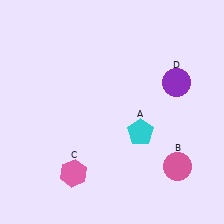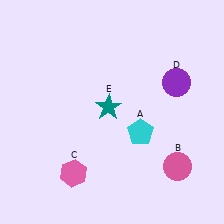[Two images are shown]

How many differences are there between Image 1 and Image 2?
There is 1 difference between the two images.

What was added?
A teal star (E) was added in Image 2.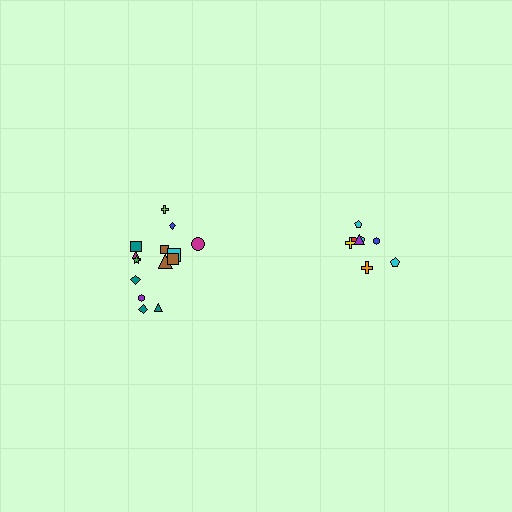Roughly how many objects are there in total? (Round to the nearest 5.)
Roughly 25 objects in total.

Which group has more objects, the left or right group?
The left group.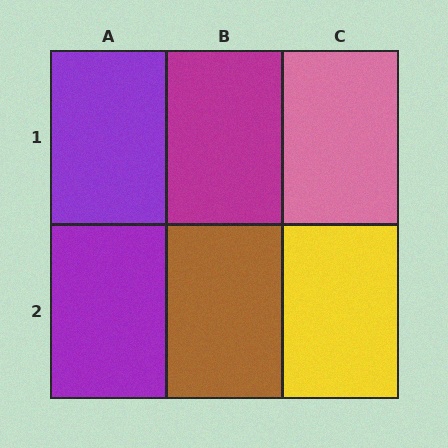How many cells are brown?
1 cell is brown.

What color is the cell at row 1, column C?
Pink.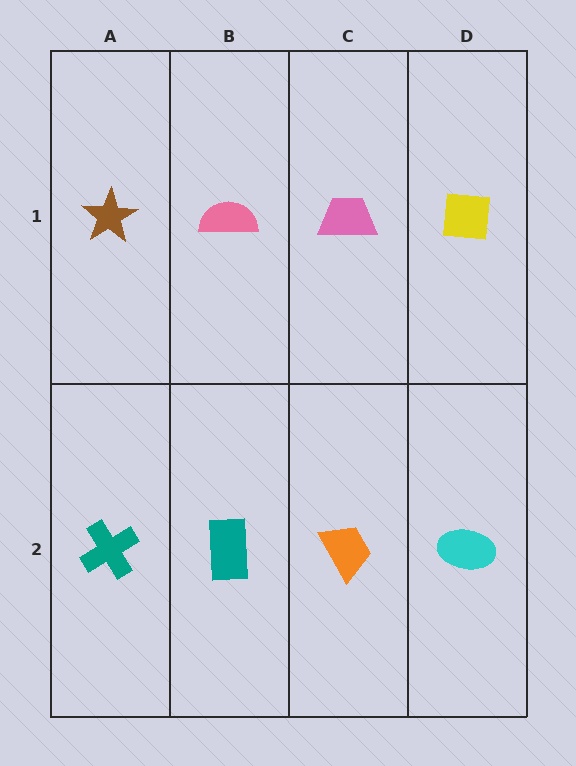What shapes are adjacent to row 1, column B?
A teal rectangle (row 2, column B), a brown star (row 1, column A), a pink trapezoid (row 1, column C).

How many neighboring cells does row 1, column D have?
2.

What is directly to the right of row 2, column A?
A teal rectangle.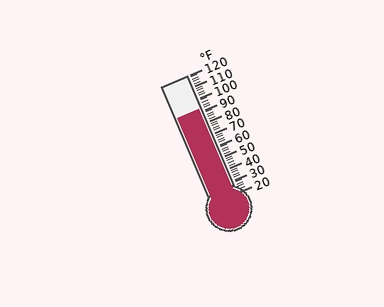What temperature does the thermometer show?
The thermometer shows approximately 92°F.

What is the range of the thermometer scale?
The thermometer scale ranges from 20°F to 120°F.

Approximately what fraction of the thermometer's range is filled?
The thermometer is filled to approximately 70% of its range.